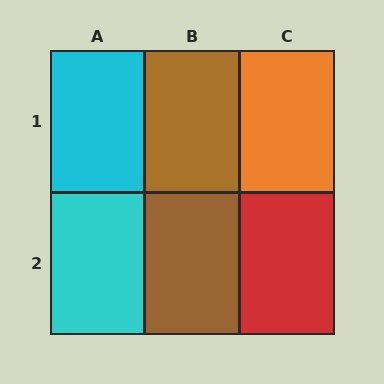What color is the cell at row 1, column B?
Brown.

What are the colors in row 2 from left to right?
Cyan, brown, red.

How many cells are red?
1 cell is red.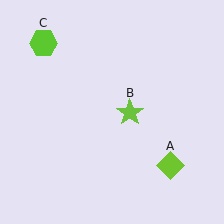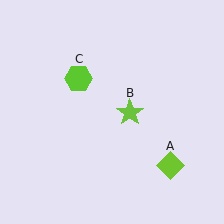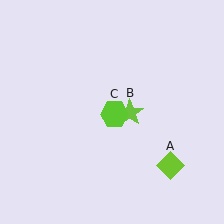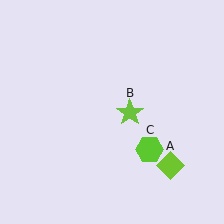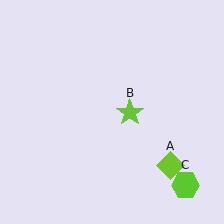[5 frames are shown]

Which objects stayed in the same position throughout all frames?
Lime diamond (object A) and lime star (object B) remained stationary.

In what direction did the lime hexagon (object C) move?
The lime hexagon (object C) moved down and to the right.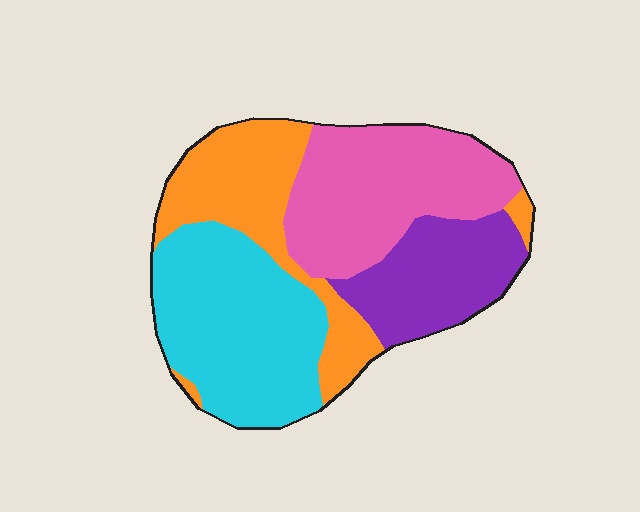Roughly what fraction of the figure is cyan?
Cyan covers roughly 30% of the figure.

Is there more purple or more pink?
Pink.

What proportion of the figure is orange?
Orange covers roughly 25% of the figure.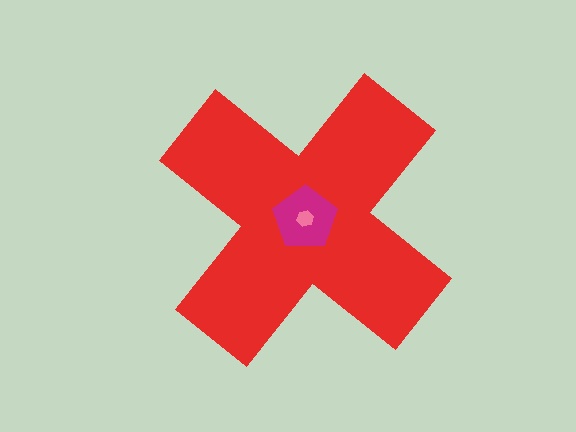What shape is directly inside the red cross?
The magenta pentagon.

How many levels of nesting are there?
3.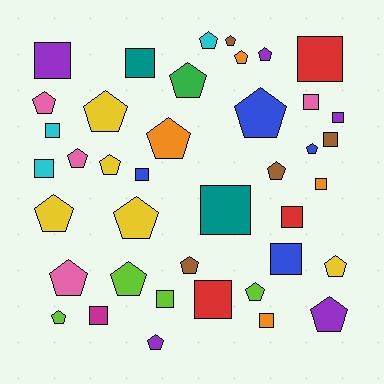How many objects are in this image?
There are 40 objects.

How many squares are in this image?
There are 17 squares.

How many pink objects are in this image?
There are 4 pink objects.